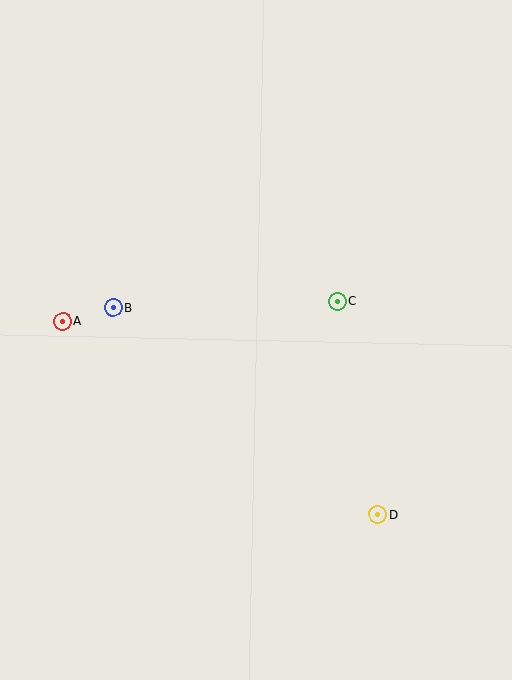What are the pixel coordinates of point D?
Point D is at (378, 514).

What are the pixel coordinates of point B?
Point B is at (113, 307).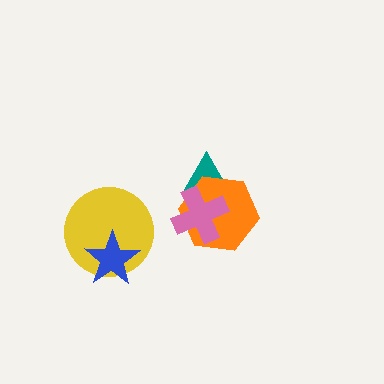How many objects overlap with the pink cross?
2 objects overlap with the pink cross.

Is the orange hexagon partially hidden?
Yes, it is partially covered by another shape.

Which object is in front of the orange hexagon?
The pink cross is in front of the orange hexagon.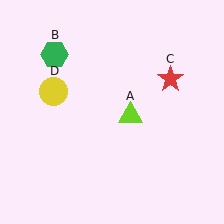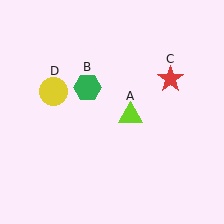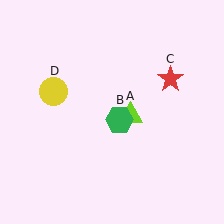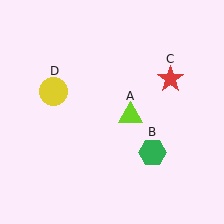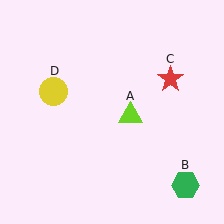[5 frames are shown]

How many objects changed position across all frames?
1 object changed position: green hexagon (object B).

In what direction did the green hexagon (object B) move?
The green hexagon (object B) moved down and to the right.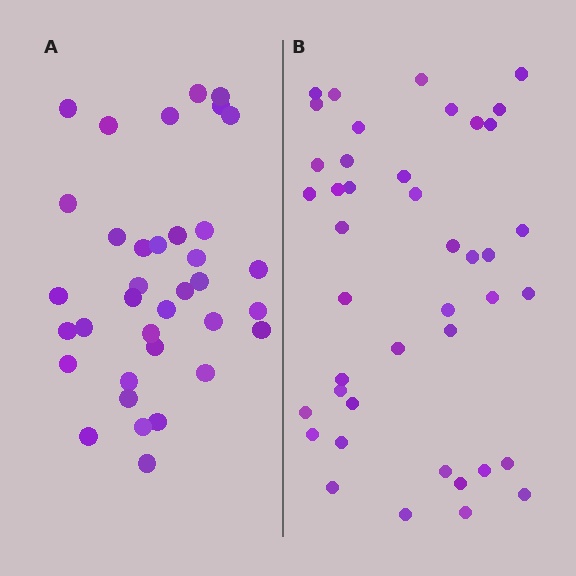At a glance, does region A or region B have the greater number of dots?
Region B (the right region) has more dots.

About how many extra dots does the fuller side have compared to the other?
Region B has about 6 more dots than region A.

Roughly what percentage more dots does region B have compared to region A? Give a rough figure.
About 15% more.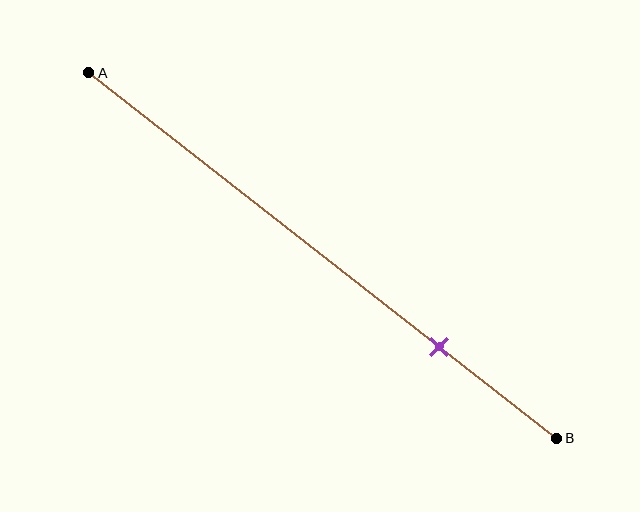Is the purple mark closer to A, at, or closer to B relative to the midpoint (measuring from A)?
The purple mark is closer to point B than the midpoint of segment AB.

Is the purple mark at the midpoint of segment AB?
No, the mark is at about 75% from A, not at the 50% midpoint.